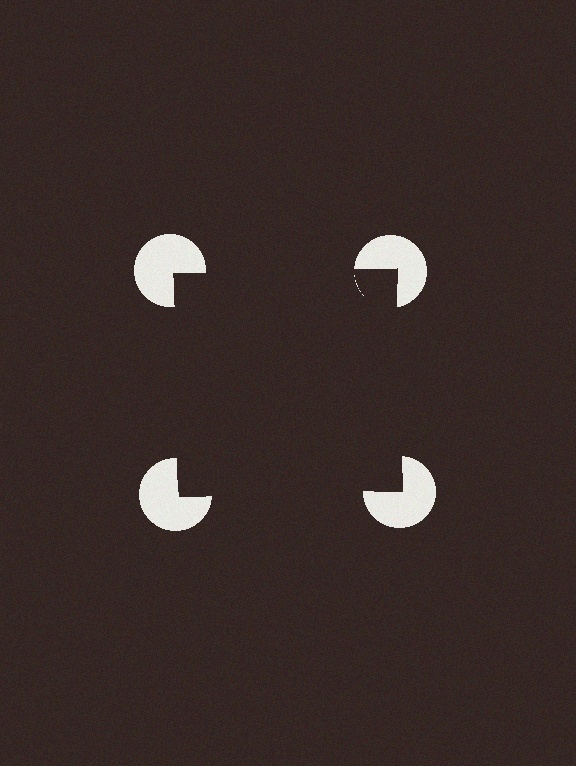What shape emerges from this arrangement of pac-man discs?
An illusory square — its edges are inferred from the aligned wedge cuts in the pac-man discs, not physically drawn.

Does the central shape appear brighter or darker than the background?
It typically appears slightly darker than the background, even though no actual brightness change is drawn.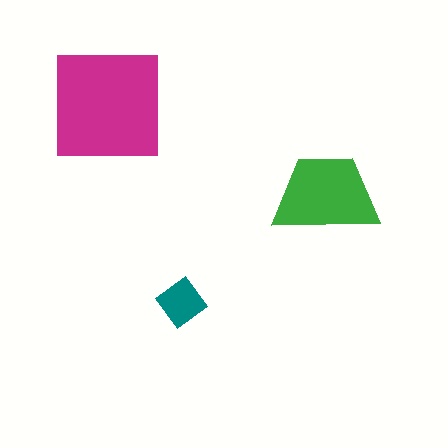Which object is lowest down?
The teal diamond is bottommost.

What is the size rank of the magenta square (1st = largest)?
1st.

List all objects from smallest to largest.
The teal diamond, the green trapezoid, the magenta square.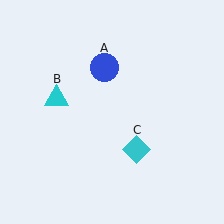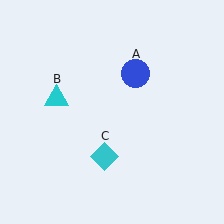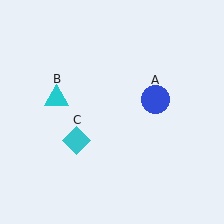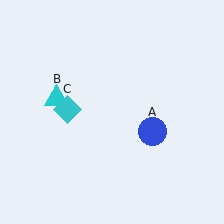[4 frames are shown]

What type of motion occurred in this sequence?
The blue circle (object A), cyan diamond (object C) rotated clockwise around the center of the scene.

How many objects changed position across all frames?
2 objects changed position: blue circle (object A), cyan diamond (object C).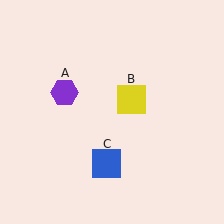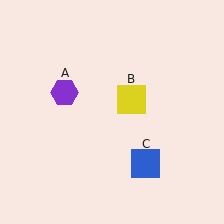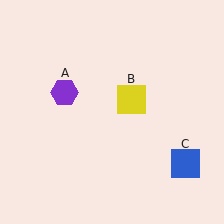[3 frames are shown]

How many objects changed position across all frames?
1 object changed position: blue square (object C).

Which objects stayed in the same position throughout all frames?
Purple hexagon (object A) and yellow square (object B) remained stationary.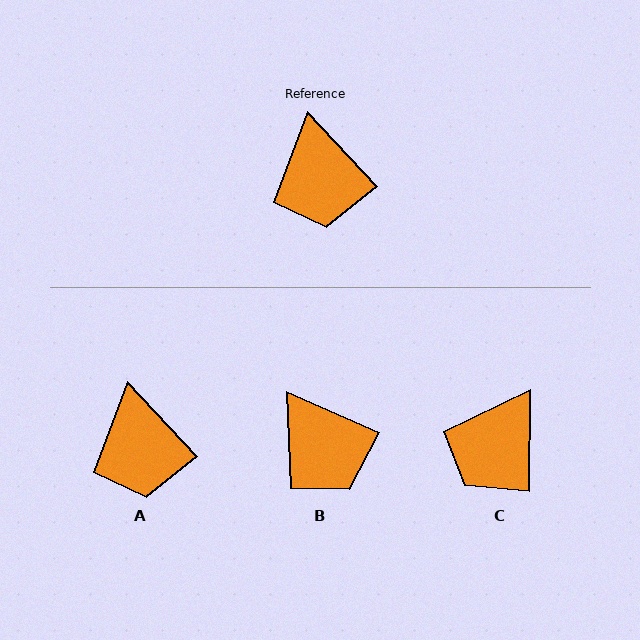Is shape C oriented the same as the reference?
No, it is off by about 44 degrees.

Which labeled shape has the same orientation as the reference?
A.